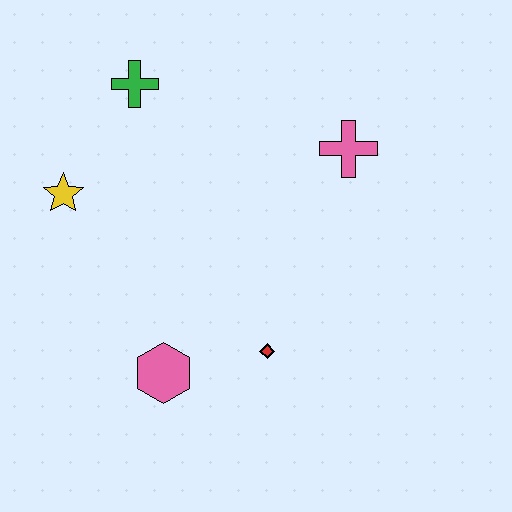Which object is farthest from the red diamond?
The green cross is farthest from the red diamond.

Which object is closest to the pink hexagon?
The red diamond is closest to the pink hexagon.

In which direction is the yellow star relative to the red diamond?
The yellow star is to the left of the red diamond.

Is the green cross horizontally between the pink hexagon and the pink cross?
No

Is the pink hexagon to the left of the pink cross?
Yes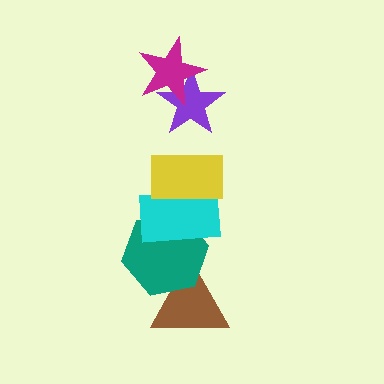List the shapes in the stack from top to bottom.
From top to bottom: the magenta star, the purple star, the yellow rectangle, the cyan rectangle, the teal hexagon, the brown triangle.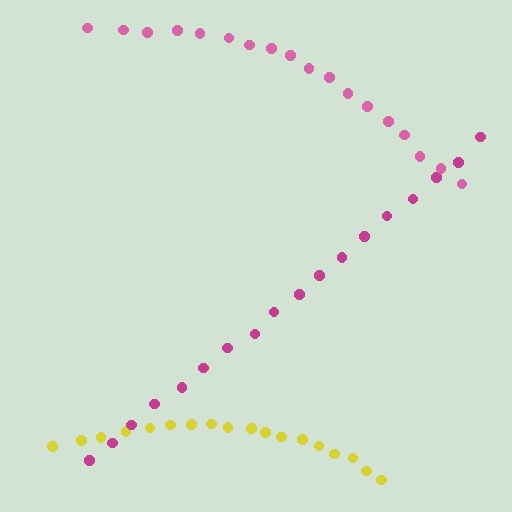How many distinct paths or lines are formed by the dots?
There are 3 distinct paths.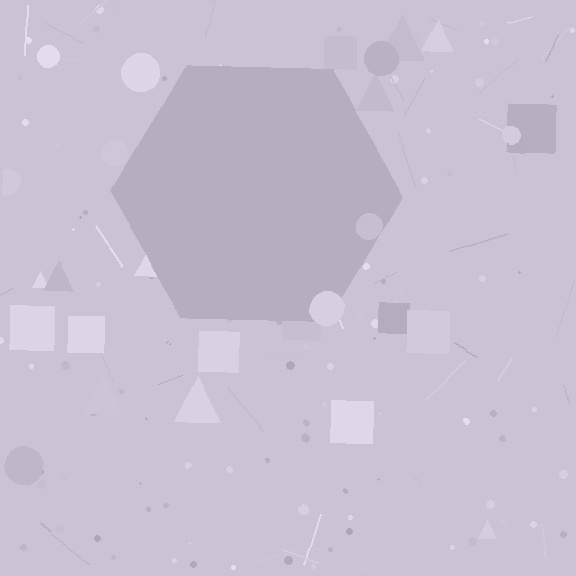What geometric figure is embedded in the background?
A hexagon is embedded in the background.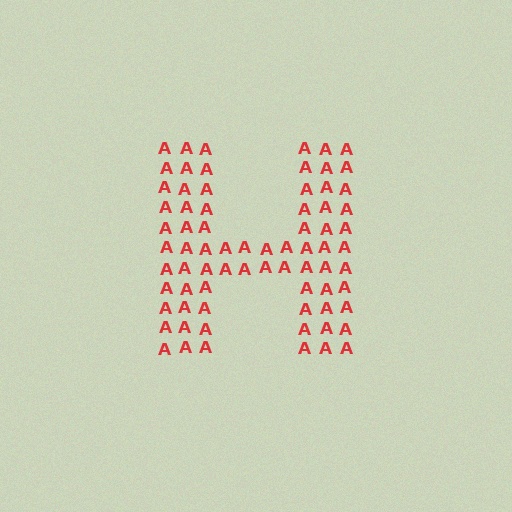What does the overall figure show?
The overall figure shows the letter H.